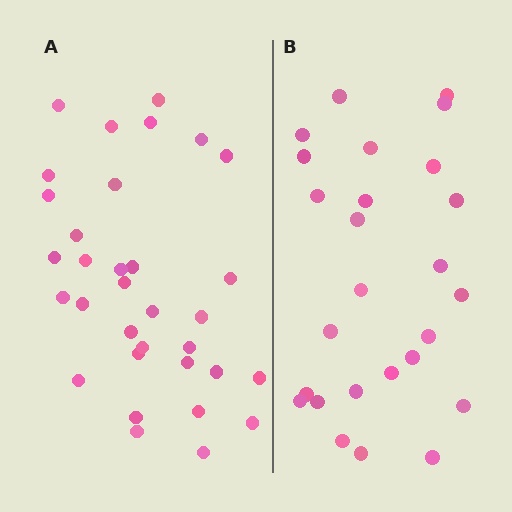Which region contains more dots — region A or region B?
Region A (the left region) has more dots.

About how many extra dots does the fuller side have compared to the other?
Region A has roughly 8 or so more dots than region B.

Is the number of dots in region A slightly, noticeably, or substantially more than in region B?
Region A has noticeably more, but not dramatically so. The ratio is roughly 1.3 to 1.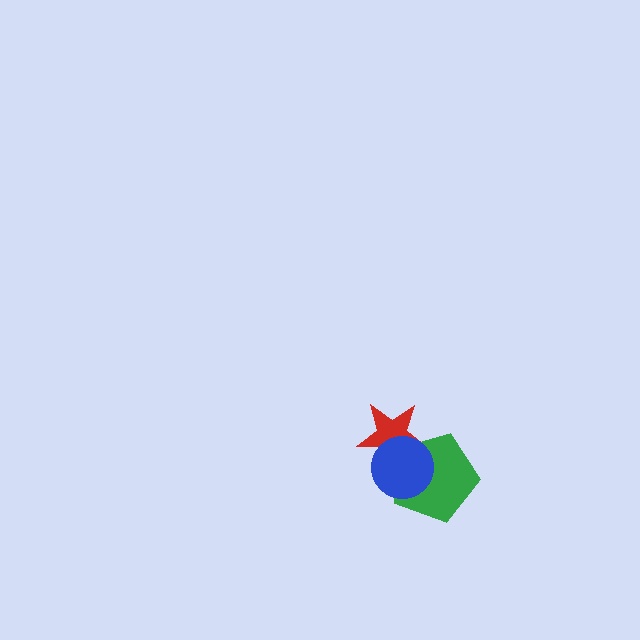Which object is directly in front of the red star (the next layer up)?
The green pentagon is directly in front of the red star.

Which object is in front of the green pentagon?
The blue circle is in front of the green pentagon.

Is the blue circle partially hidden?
No, no other shape covers it.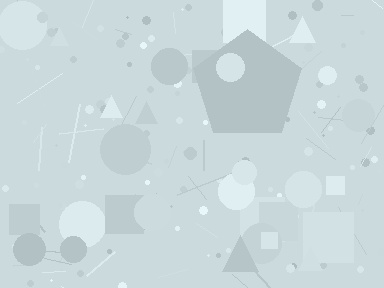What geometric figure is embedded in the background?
A pentagon is embedded in the background.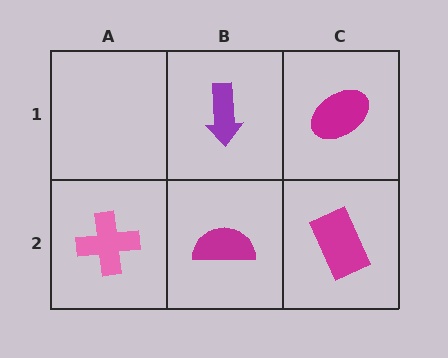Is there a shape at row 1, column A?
No, that cell is empty.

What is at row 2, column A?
A pink cross.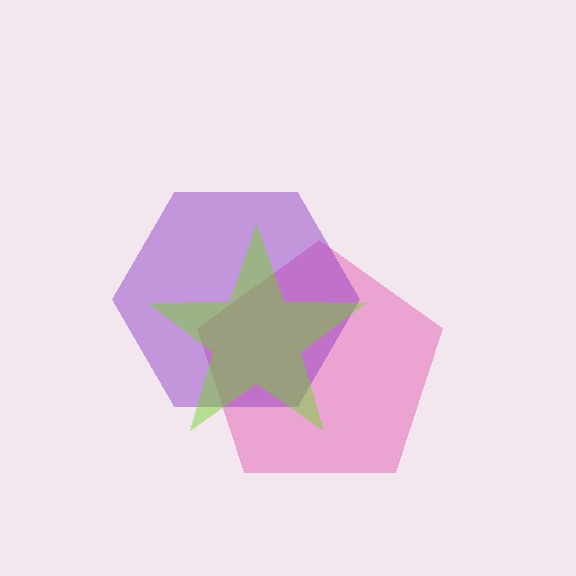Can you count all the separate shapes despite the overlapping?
Yes, there are 3 separate shapes.